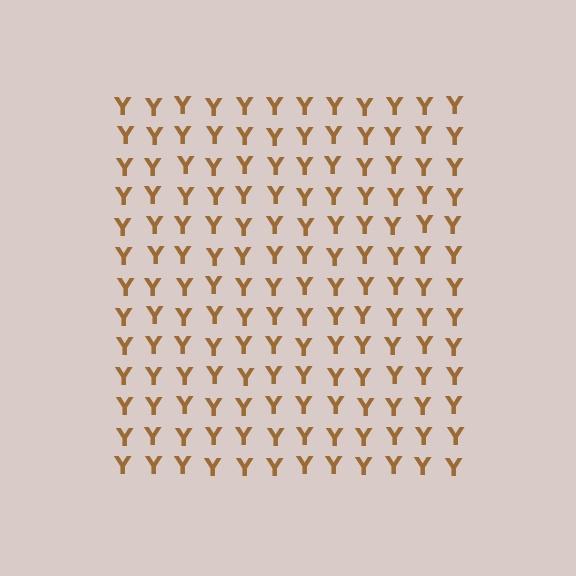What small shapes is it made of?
It is made of small letter Y's.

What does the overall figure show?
The overall figure shows a square.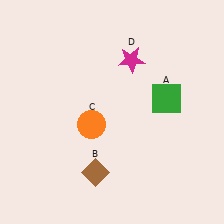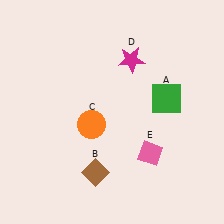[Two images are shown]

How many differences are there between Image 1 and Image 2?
There is 1 difference between the two images.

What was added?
A pink diamond (E) was added in Image 2.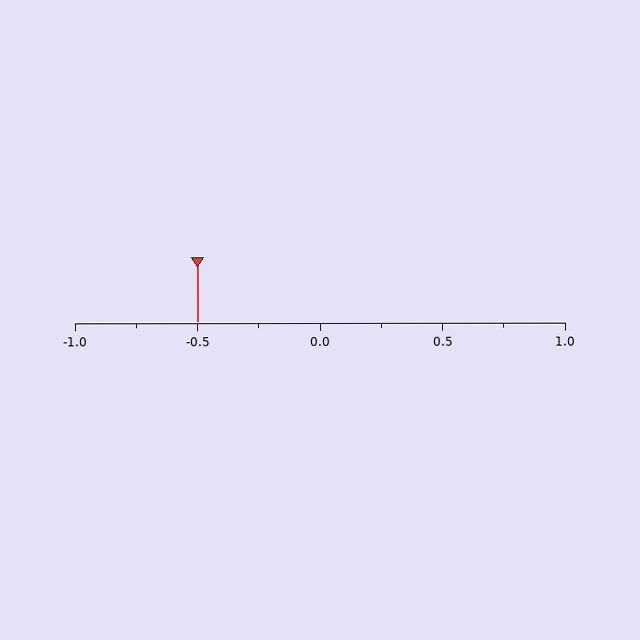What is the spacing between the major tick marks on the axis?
The major ticks are spaced 0.5 apart.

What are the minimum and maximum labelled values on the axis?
The axis runs from -1.0 to 1.0.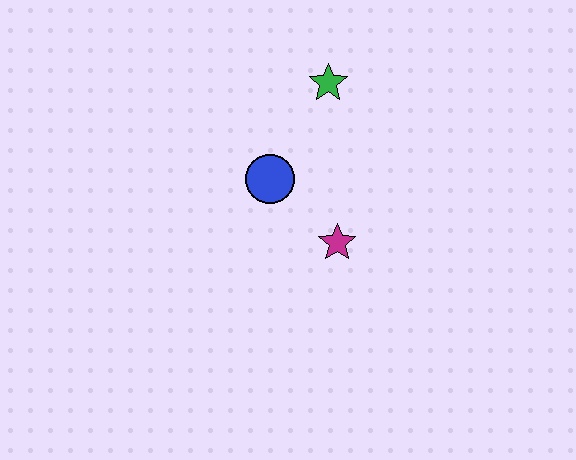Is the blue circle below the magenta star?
No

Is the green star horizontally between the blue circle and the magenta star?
Yes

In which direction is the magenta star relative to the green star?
The magenta star is below the green star.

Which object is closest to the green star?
The blue circle is closest to the green star.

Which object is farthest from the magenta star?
The green star is farthest from the magenta star.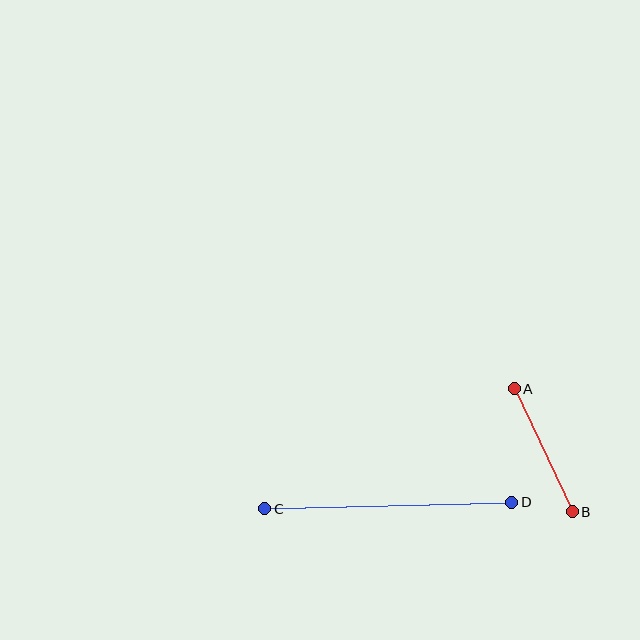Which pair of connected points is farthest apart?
Points C and D are farthest apart.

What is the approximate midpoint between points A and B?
The midpoint is at approximately (543, 450) pixels.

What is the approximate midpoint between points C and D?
The midpoint is at approximately (388, 506) pixels.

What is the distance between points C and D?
The distance is approximately 247 pixels.